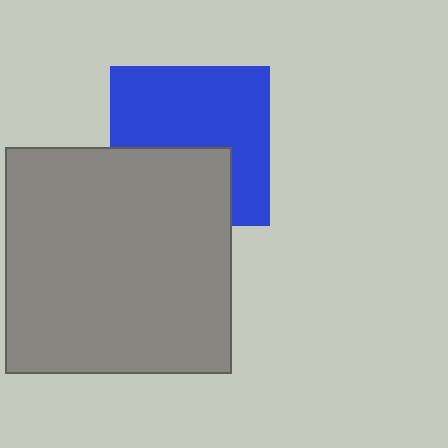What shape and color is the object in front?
The object in front is a gray square.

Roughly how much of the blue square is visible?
About half of it is visible (roughly 63%).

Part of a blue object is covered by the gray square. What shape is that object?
It is a square.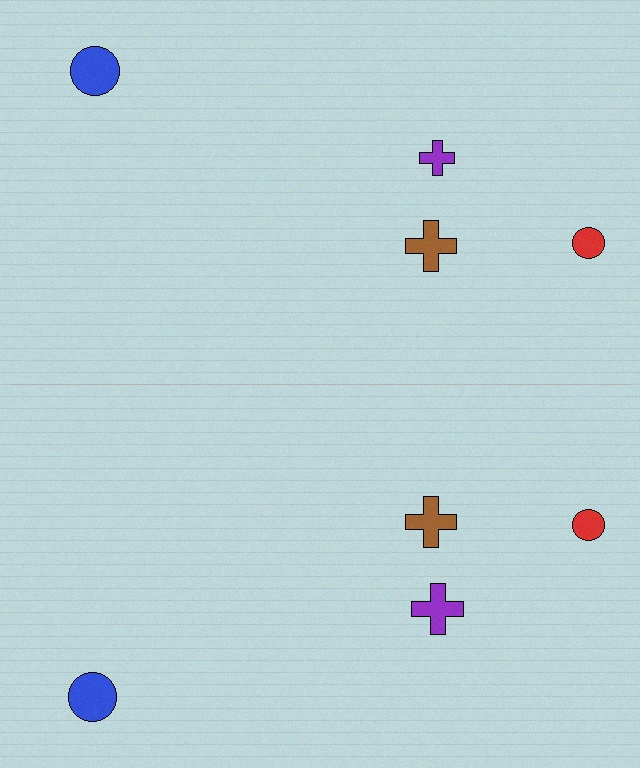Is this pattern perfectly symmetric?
No, the pattern is not perfectly symmetric. The purple cross on the bottom side has a different size than its mirror counterpart.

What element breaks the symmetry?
The purple cross on the bottom side has a different size than its mirror counterpart.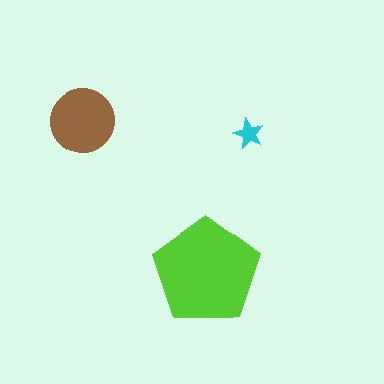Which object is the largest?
The lime pentagon.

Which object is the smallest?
The cyan star.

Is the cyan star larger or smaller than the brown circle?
Smaller.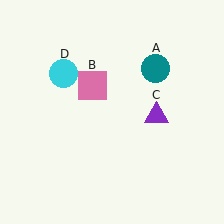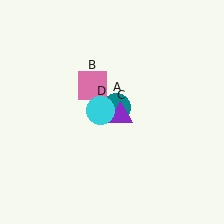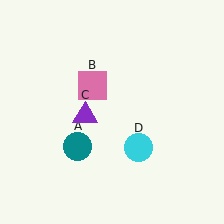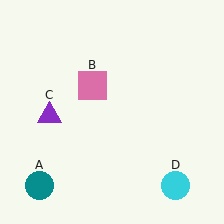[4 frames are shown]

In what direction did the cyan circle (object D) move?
The cyan circle (object D) moved down and to the right.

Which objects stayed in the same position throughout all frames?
Pink square (object B) remained stationary.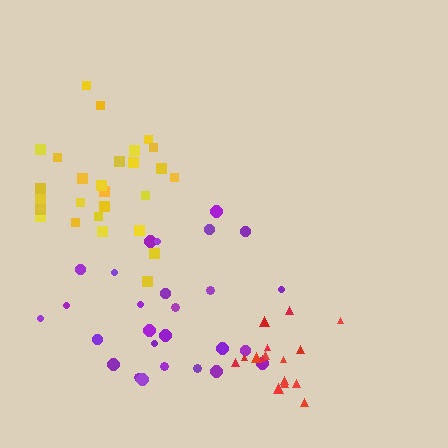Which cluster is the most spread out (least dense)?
Purple.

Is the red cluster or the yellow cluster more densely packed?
Red.